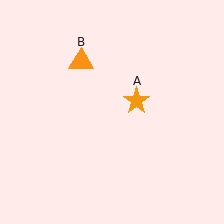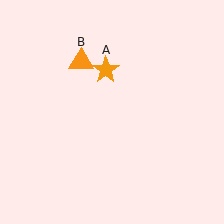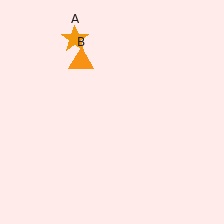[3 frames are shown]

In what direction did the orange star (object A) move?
The orange star (object A) moved up and to the left.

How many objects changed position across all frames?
1 object changed position: orange star (object A).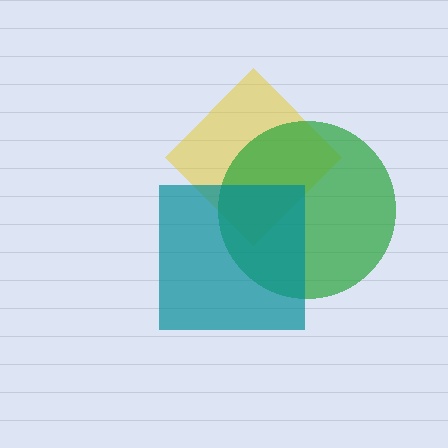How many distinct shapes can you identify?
There are 3 distinct shapes: a yellow diamond, a green circle, a teal square.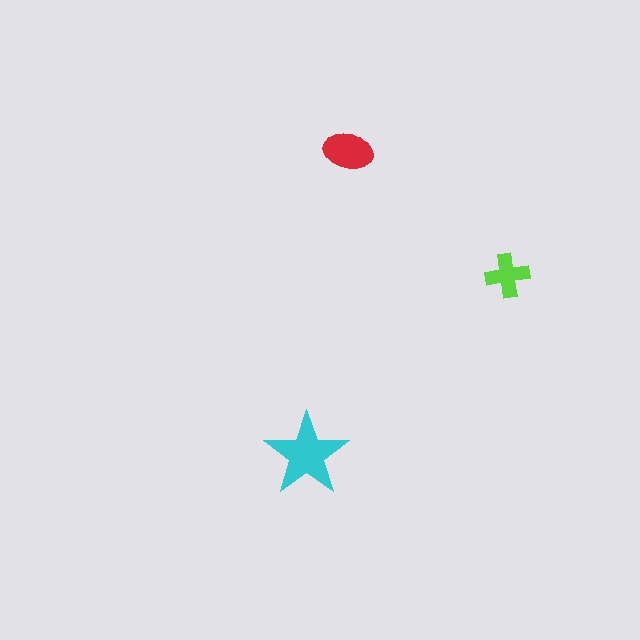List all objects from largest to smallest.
The cyan star, the red ellipse, the lime cross.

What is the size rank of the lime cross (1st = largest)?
3rd.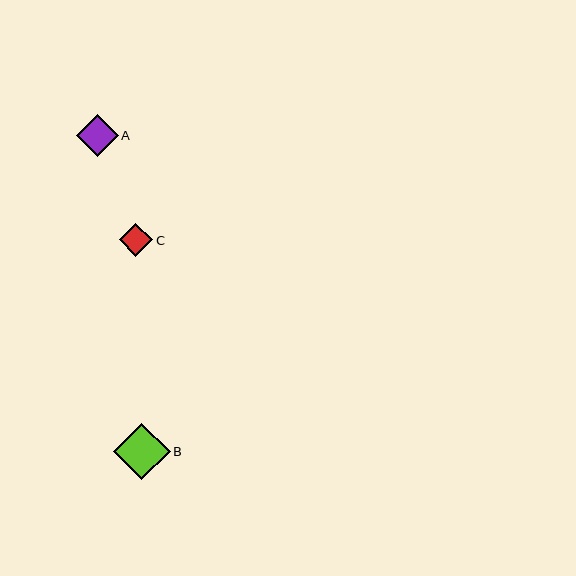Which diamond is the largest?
Diamond B is the largest with a size of approximately 57 pixels.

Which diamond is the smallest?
Diamond C is the smallest with a size of approximately 33 pixels.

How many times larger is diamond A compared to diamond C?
Diamond A is approximately 1.3 times the size of diamond C.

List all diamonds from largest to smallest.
From largest to smallest: B, A, C.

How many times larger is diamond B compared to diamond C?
Diamond B is approximately 1.7 times the size of diamond C.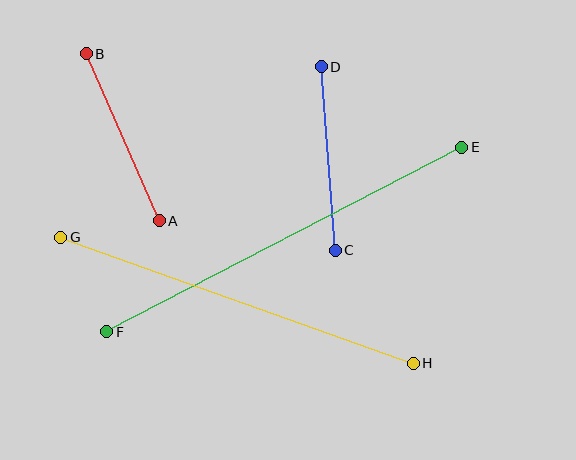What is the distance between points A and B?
The distance is approximately 182 pixels.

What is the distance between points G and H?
The distance is approximately 374 pixels.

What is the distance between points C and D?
The distance is approximately 184 pixels.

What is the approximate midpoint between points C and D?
The midpoint is at approximately (328, 158) pixels.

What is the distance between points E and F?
The distance is approximately 400 pixels.